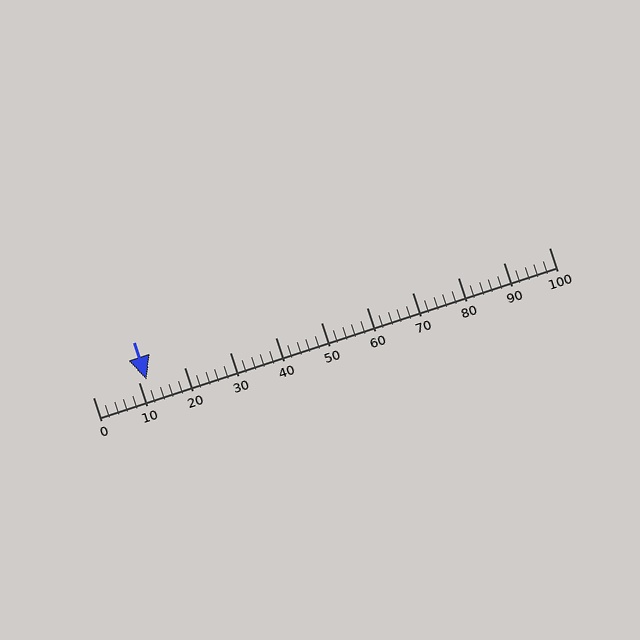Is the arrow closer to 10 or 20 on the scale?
The arrow is closer to 10.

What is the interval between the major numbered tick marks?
The major tick marks are spaced 10 units apart.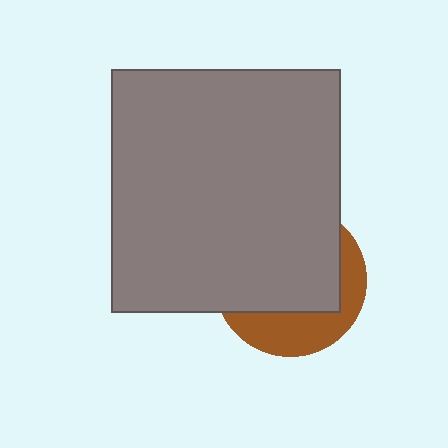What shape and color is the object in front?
The object in front is a gray rectangle.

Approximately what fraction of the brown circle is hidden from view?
Roughly 67% of the brown circle is hidden behind the gray rectangle.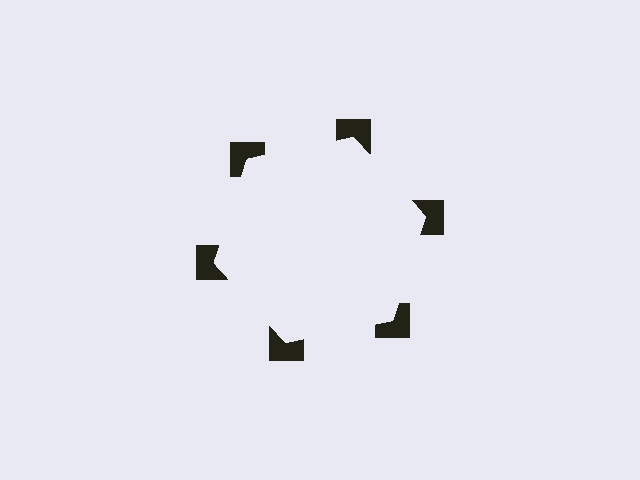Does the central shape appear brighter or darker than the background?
It typically appears slightly brighter than the background, even though no actual brightness change is drawn.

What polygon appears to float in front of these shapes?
An illusory hexagon — its edges are inferred from the aligned wedge cuts in the notched squares, not physically drawn.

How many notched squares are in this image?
There are 6 — one at each vertex of the illusory hexagon.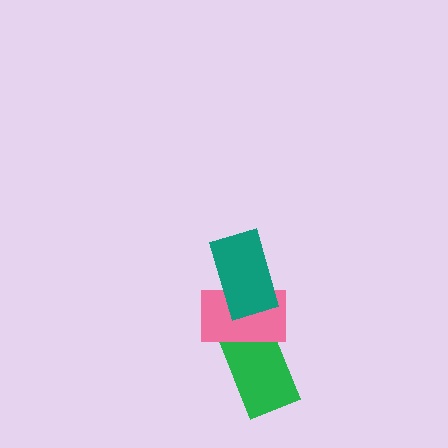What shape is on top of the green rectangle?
The pink rectangle is on top of the green rectangle.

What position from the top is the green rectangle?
The green rectangle is 3rd from the top.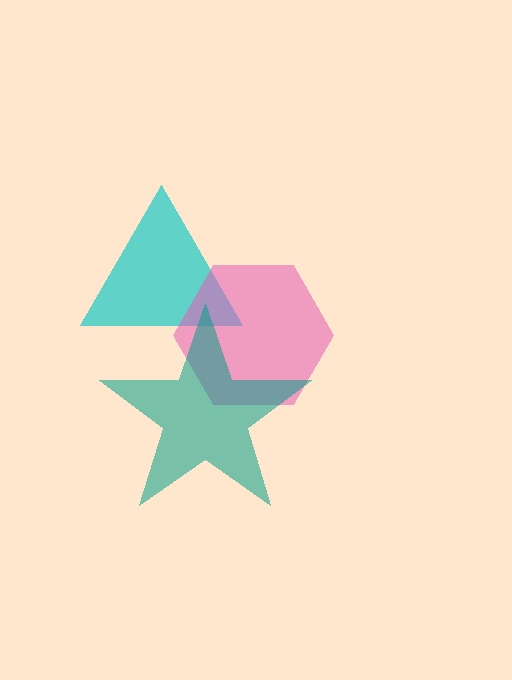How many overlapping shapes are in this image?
There are 3 overlapping shapes in the image.